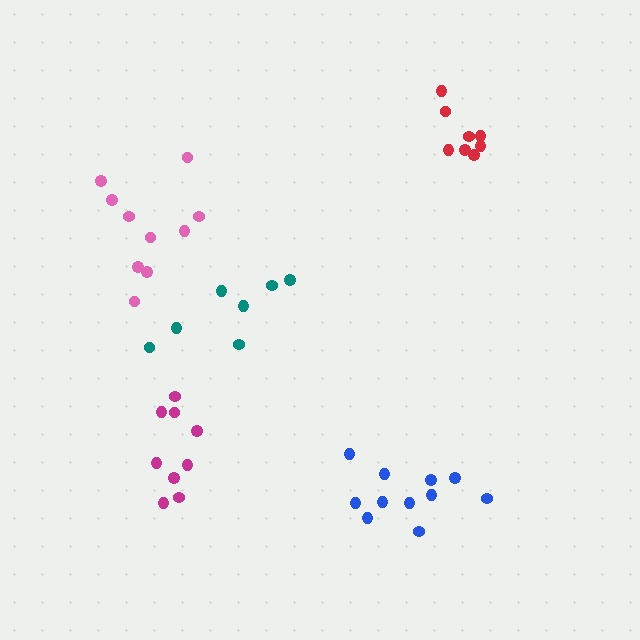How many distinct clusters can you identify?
There are 5 distinct clusters.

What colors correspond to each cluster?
The clusters are colored: red, magenta, teal, blue, pink.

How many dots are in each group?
Group 1: 8 dots, Group 2: 9 dots, Group 3: 7 dots, Group 4: 11 dots, Group 5: 10 dots (45 total).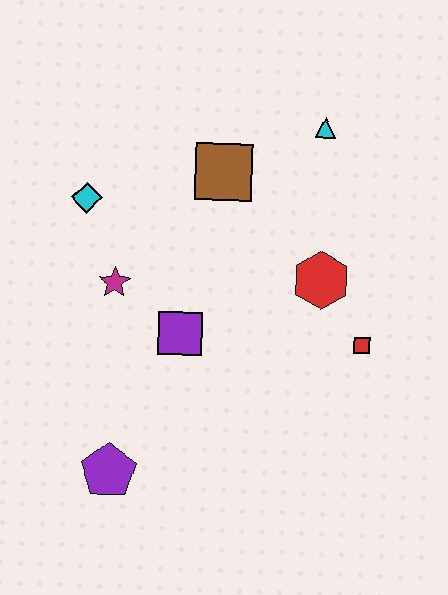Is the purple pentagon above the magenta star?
No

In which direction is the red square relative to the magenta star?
The red square is to the right of the magenta star.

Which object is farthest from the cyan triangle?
The purple pentagon is farthest from the cyan triangle.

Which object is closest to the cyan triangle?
The brown square is closest to the cyan triangle.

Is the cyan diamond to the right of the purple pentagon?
No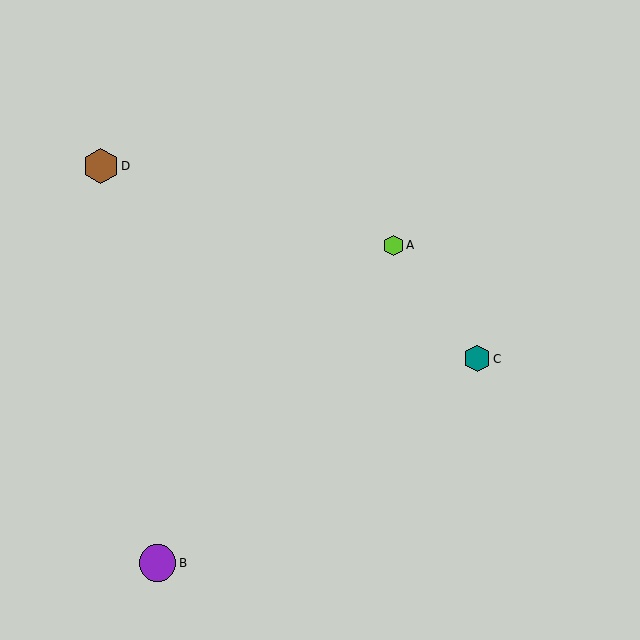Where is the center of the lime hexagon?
The center of the lime hexagon is at (393, 246).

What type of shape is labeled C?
Shape C is a teal hexagon.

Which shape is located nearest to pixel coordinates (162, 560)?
The purple circle (labeled B) at (158, 563) is nearest to that location.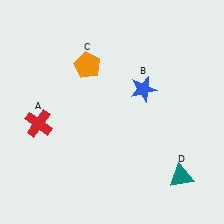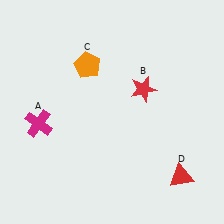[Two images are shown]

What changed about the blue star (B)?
In Image 1, B is blue. In Image 2, it changed to red.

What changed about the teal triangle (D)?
In Image 1, D is teal. In Image 2, it changed to red.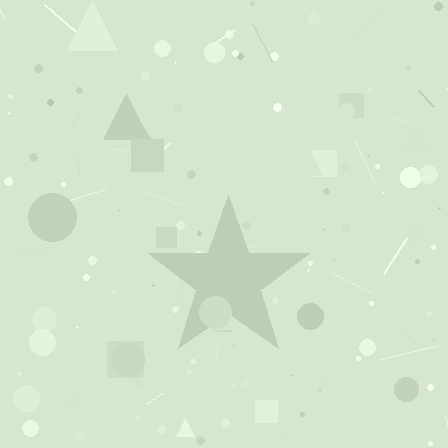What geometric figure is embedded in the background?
A star is embedded in the background.